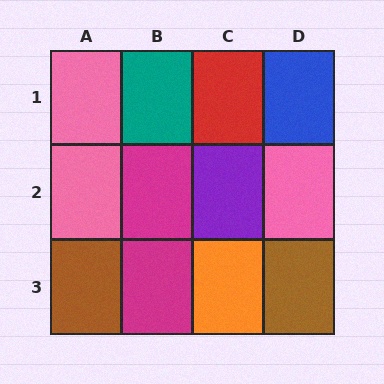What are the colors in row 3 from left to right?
Brown, magenta, orange, brown.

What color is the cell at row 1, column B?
Teal.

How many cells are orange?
1 cell is orange.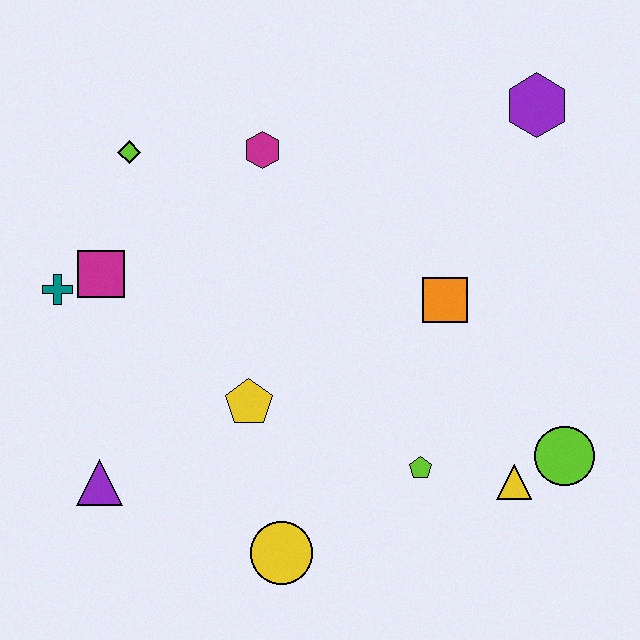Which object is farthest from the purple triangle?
The purple hexagon is farthest from the purple triangle.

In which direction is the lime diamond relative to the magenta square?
The lime diamond is above the magenta square.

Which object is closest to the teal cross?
The magenta square is closest to the teal cross.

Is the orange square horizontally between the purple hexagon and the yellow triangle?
No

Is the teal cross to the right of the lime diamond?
No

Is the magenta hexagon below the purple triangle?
No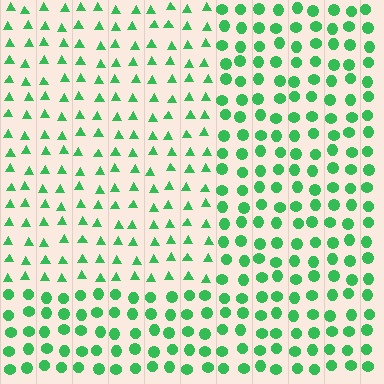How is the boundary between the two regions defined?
The boundary is defined by a change in element shape: triangles inside vs. circles outside. All elements share the same color and spacing.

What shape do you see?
I see a rectangle.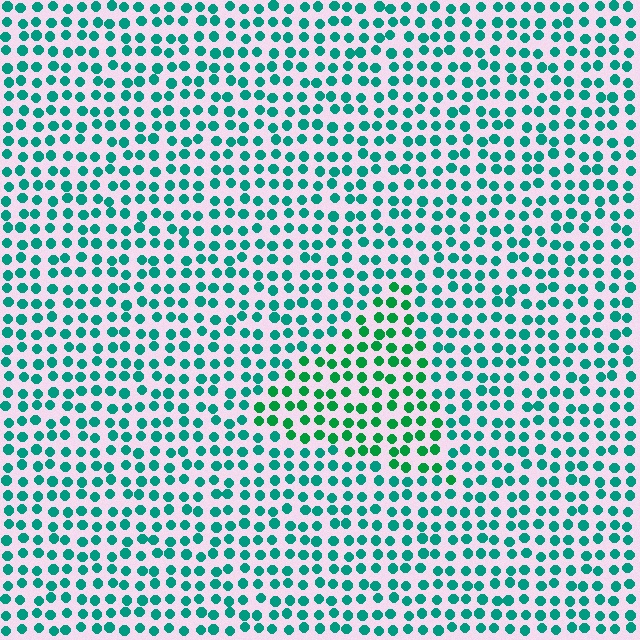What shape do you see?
I see a triangle.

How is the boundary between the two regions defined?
The boundary is defined purely by a slight shift in hue (about 28 degrees). Spacing, size, and orientation are identical on both sides.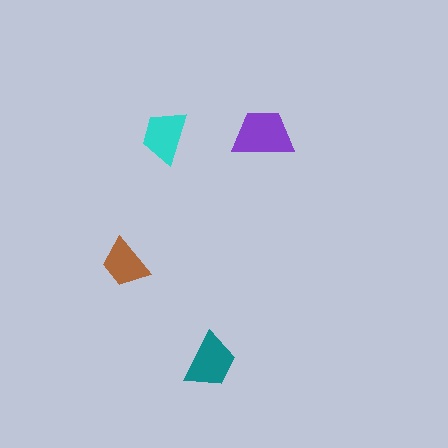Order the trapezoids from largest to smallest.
the purple one, the teal one, the cyan one, the brown one.